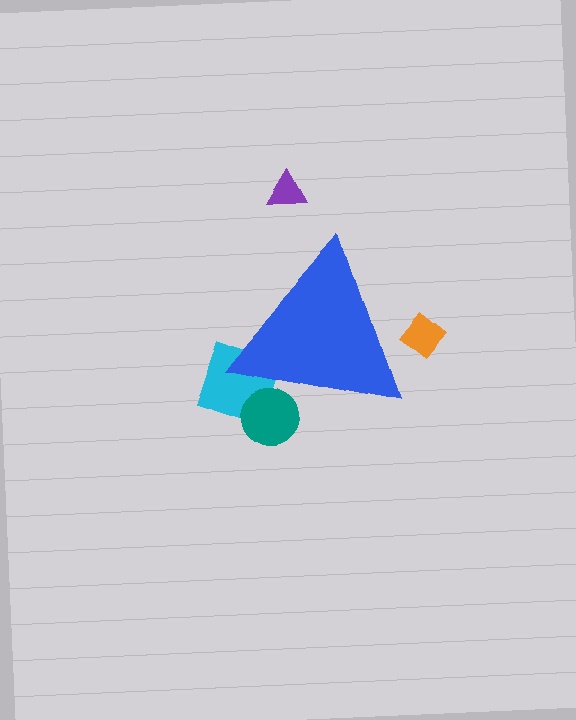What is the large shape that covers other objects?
A blue triangle.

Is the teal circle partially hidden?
Yes, the teal circle is partially hidden behind the blue triangle.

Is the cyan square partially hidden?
Yes, the cyan square is partially hidden behind the blue triangle.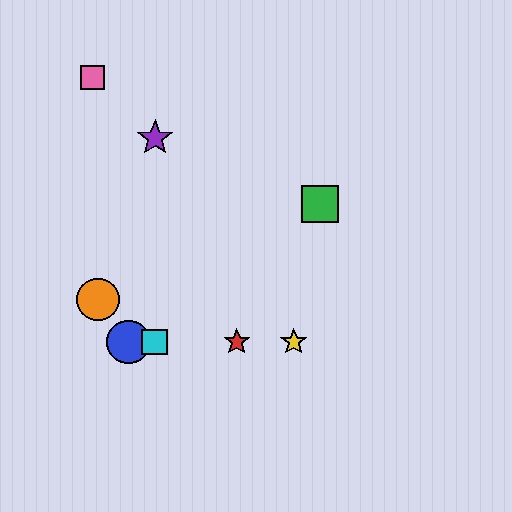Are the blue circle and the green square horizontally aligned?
No, the blue circle is at y≈342 and the green square is at y≈204.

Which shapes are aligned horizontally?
The red star, the blue circle, the yellow star, the cyan square are aligned horizontally.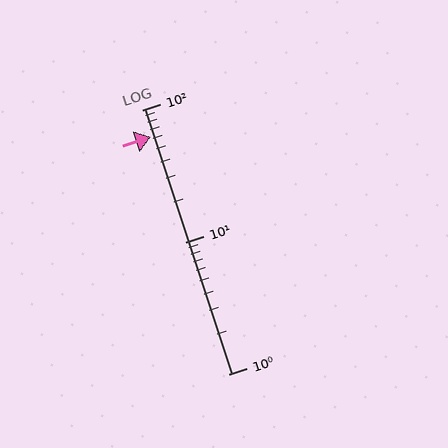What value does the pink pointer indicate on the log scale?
The pointer indicates approximately 62.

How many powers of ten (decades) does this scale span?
The scale spans 2 decades, from 1 to 100.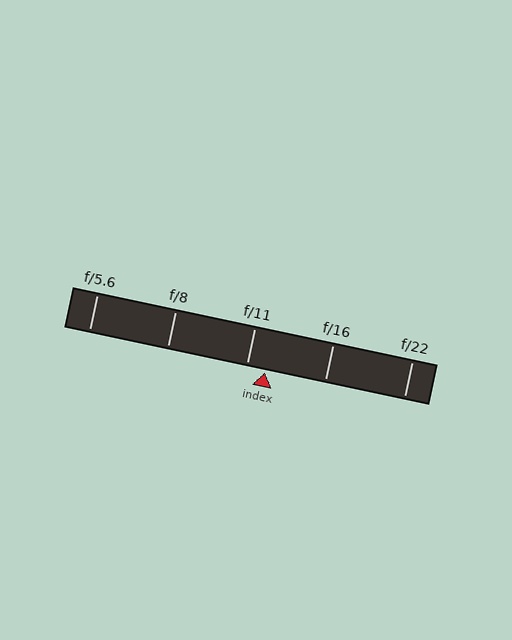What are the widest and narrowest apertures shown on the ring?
The widest aperture shown is f/5.6 and the narrowest is f/22.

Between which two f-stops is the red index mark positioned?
The index mark is between f/11 and f/16.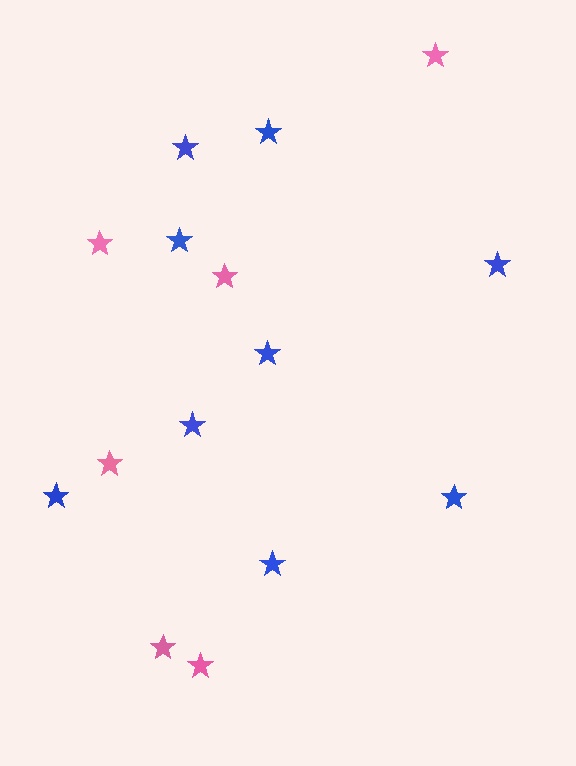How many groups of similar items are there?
There are 2 groups: one group of blue stars (9) and one group of pink stars (6).